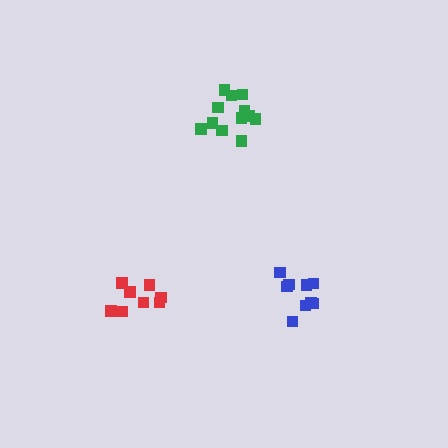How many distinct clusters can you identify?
There are 3 distinct clusters.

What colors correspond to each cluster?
The clusters are colored: red, blue, green.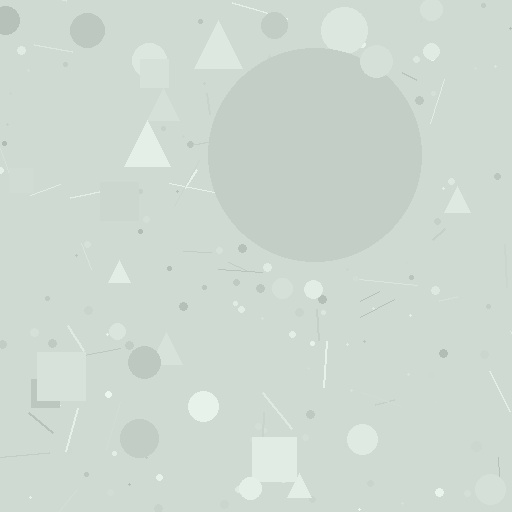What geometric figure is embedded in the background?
A circle is embedded in the background.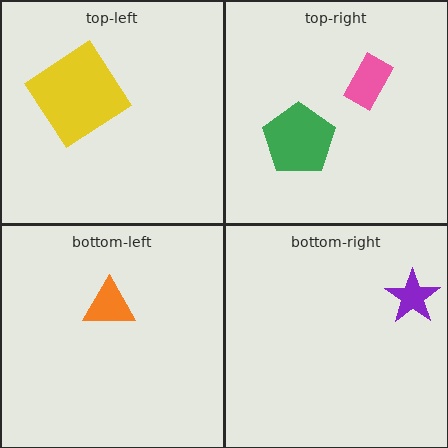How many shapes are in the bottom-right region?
1.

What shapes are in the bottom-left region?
The orange triangle.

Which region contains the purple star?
The bottom-right region.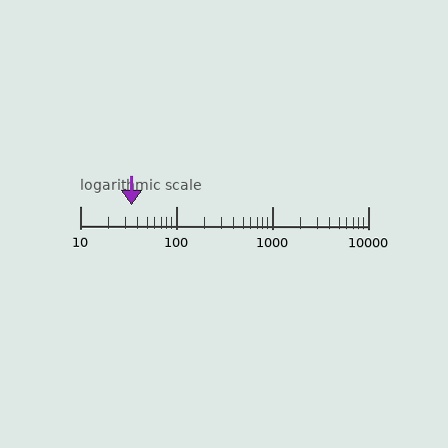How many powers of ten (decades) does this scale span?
The scale spans 3 decades, from 10 to 10000.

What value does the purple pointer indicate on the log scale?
The pointer indicates approximately 34.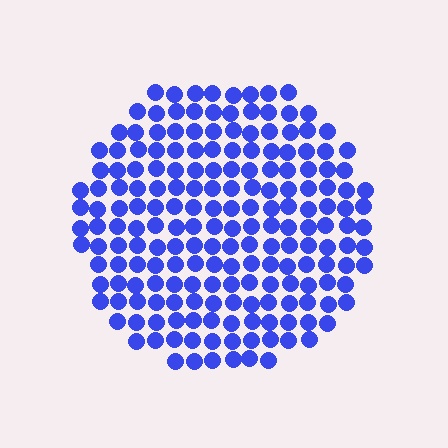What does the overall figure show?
The overall figure shows a circle.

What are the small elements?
The small elements are circles.